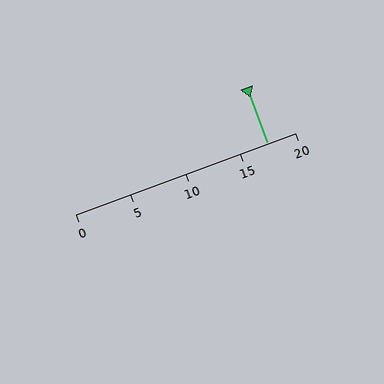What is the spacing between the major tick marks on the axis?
The major ticks are spaced 5 apart.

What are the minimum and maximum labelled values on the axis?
The axis runs from 0 to 20.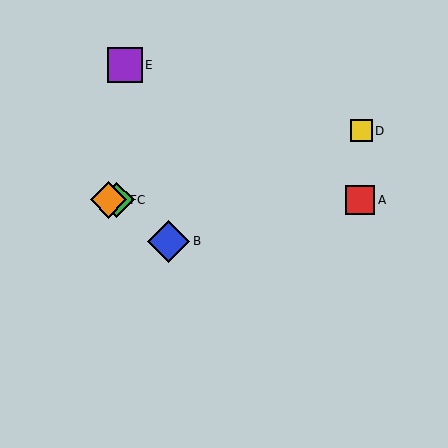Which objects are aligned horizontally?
Objects A, C, F are aligned horizontally.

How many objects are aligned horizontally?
3 objects (A, C, F) are aligned horizontally.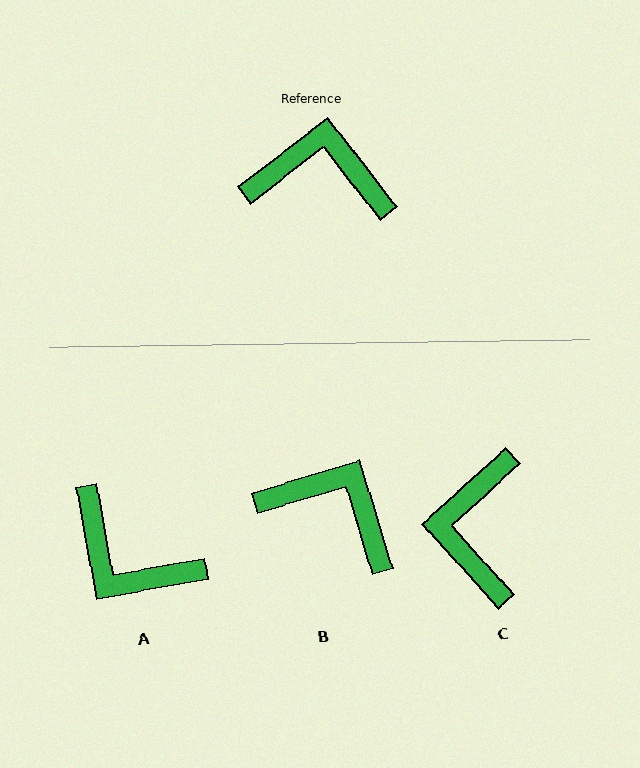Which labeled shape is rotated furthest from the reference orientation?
A, about 152 degrees away.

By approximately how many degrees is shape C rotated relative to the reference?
Approximately 94 degrees counter-clockwise.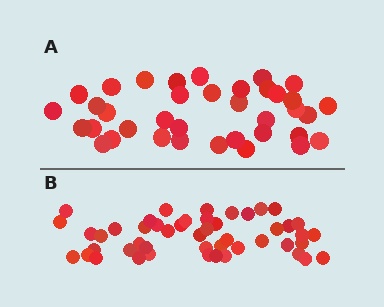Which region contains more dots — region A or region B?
Region B (the bottom region) has more dots.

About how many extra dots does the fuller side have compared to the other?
Region B has roughly 12 or so more dots than region A.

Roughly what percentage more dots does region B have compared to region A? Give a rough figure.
About 30% more.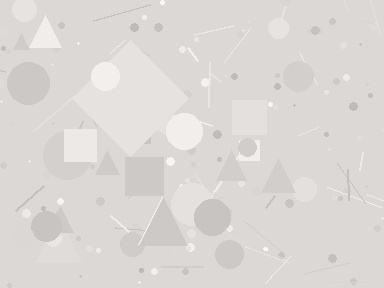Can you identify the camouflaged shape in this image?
The camouflaged shape is a diamond.